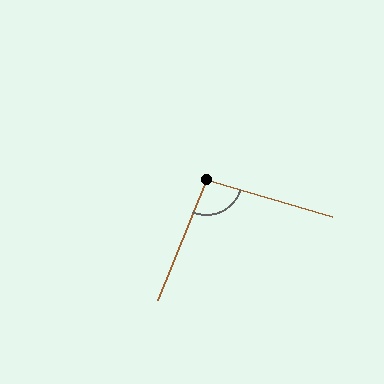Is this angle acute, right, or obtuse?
It is obtuse.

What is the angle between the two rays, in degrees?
Approximately 96 degrees.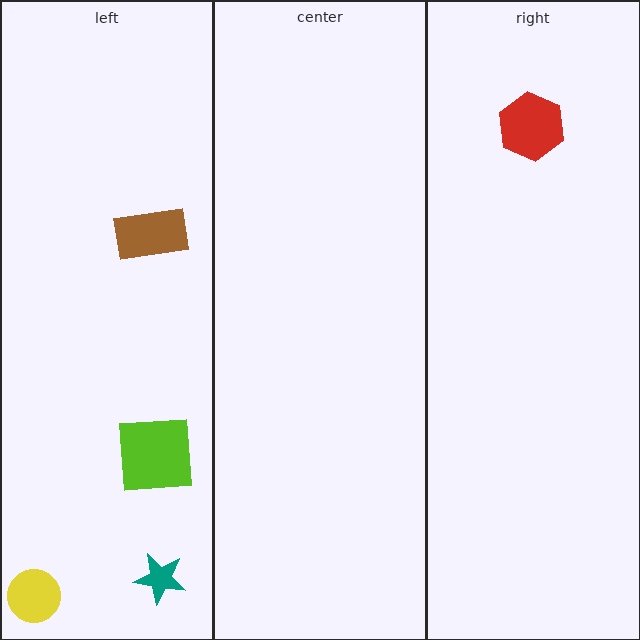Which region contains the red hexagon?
The right region.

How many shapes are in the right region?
1.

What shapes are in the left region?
The teal star, the lime square, the brown rectangle, the yellow circle.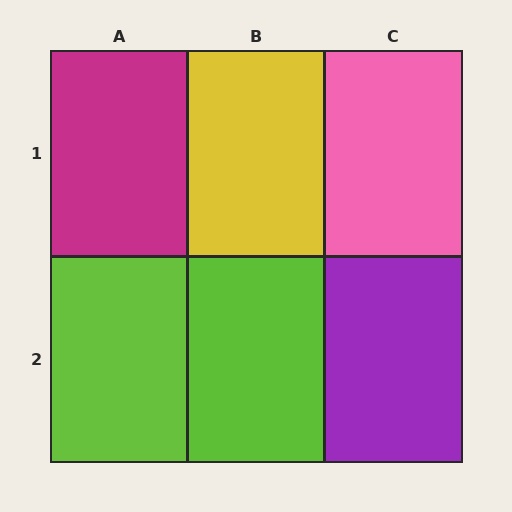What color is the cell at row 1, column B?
Yellow.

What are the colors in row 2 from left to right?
Lime, lime, purple.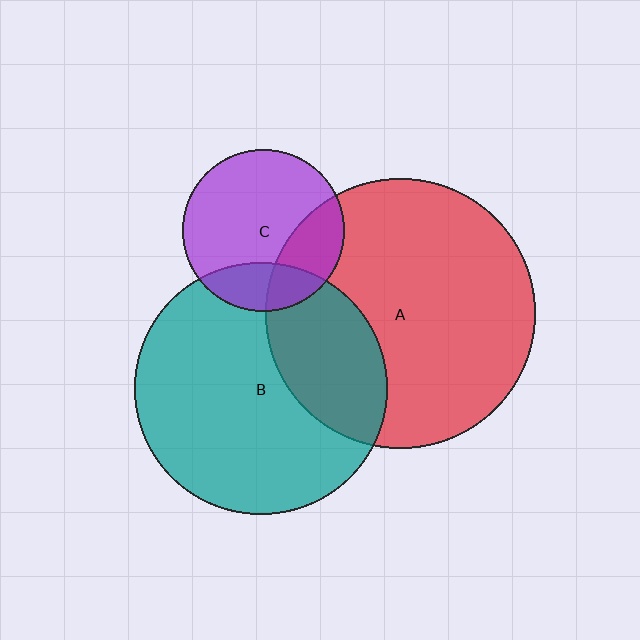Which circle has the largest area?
Circle A (red).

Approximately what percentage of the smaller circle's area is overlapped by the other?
Approximately 30%.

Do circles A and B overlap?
Yes.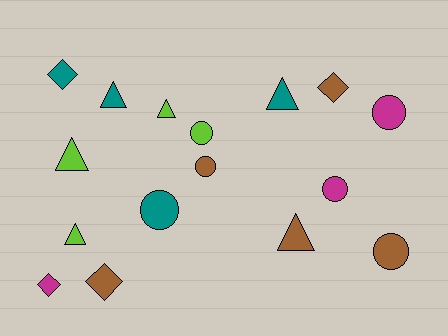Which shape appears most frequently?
Triangle, with 6 objects.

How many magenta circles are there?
There are 2 magenta circles.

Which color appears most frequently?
Brown, with 5 objects.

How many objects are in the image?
There are 16 objects.